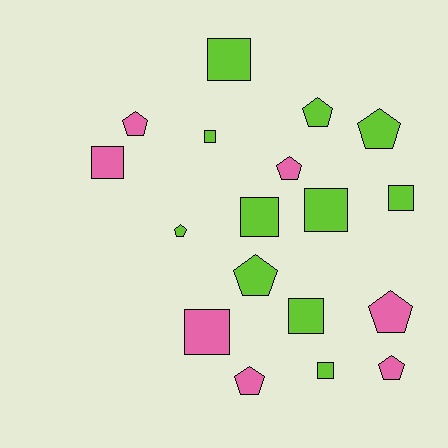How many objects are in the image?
There are 18 objects.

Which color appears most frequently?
Lime, with 11 objects.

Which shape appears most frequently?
Square, with 9 objects.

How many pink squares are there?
There are 2 pink squares.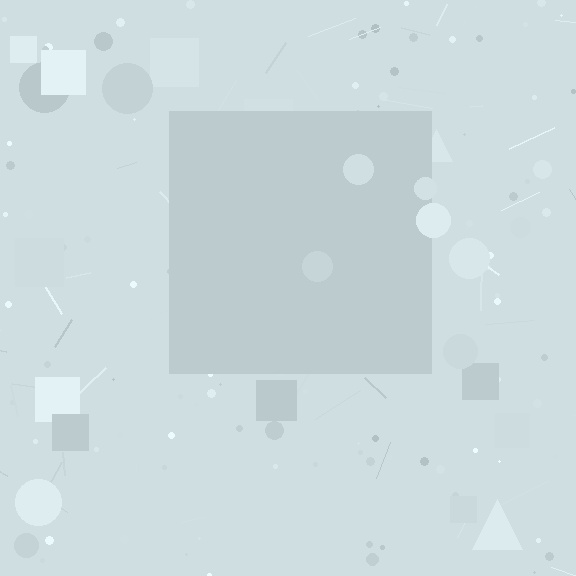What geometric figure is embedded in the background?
A square is embedded in the background.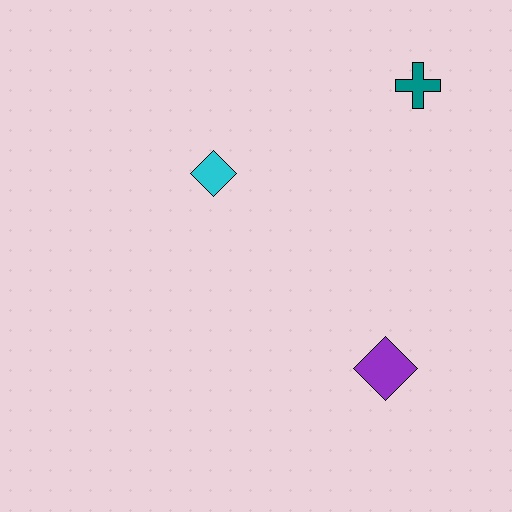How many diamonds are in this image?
There are 2 diamonds.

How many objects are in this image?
There are 3 objects.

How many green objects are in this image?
There are no green objects.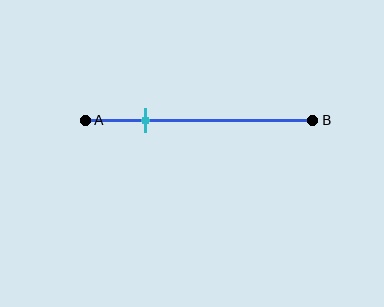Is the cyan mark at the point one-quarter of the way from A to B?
Yes, the mark is approximately at the one-quarter point.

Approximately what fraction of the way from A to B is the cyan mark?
The cyan mark is approximately 25% of the way from A to B.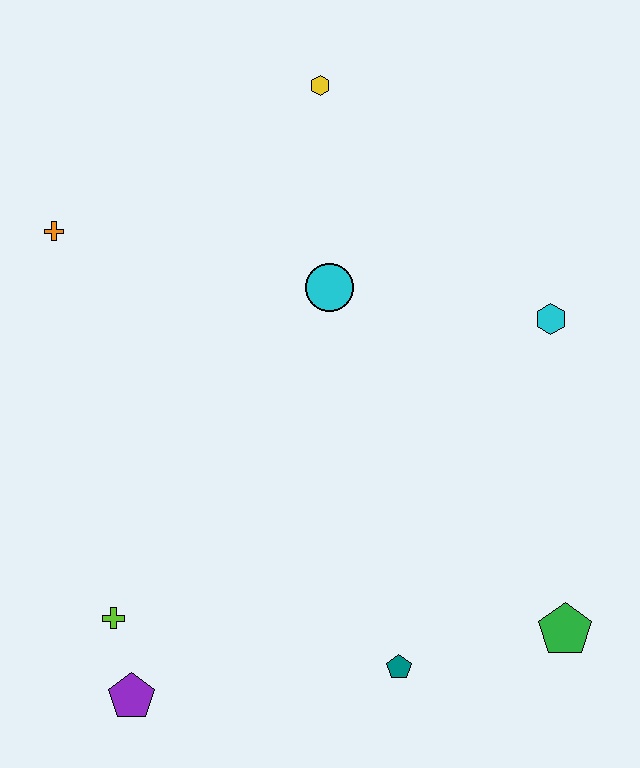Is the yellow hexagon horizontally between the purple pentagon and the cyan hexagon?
Yes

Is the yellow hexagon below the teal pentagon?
No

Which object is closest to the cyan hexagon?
The cyan circle is closest to the cyan hexagon.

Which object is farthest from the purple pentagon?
The yellow hexagon is farthest from the purple pentagon.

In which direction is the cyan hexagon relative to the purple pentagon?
The cyan hexagon is to the right of the purple pentagon.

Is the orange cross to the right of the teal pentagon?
No